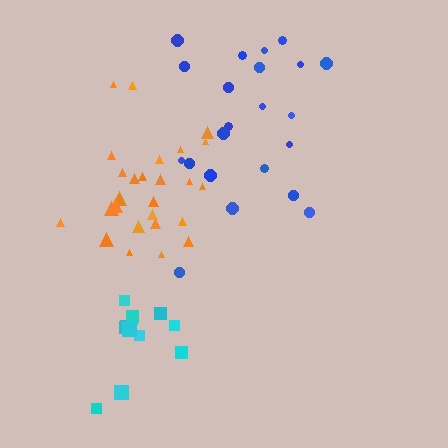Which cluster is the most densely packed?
Orange.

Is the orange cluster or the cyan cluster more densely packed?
Orange.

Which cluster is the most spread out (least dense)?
Blue.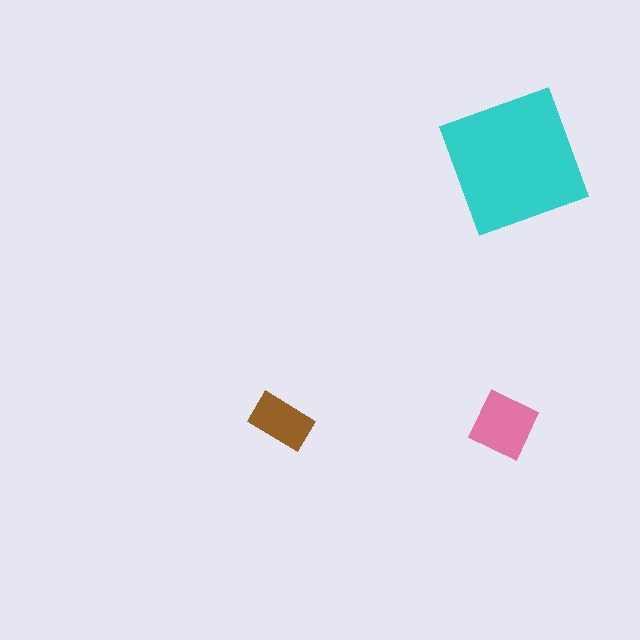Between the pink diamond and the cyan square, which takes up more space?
The cyan square.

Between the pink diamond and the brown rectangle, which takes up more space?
The pink diamond.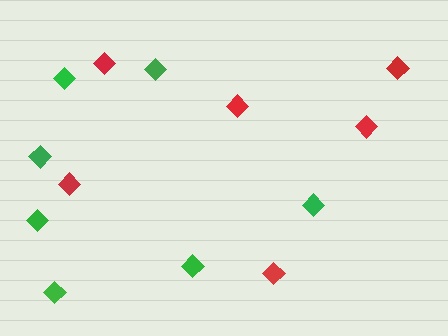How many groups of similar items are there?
There are 2 groups: one group of green diamonds (7) and one group of red diamonds (6).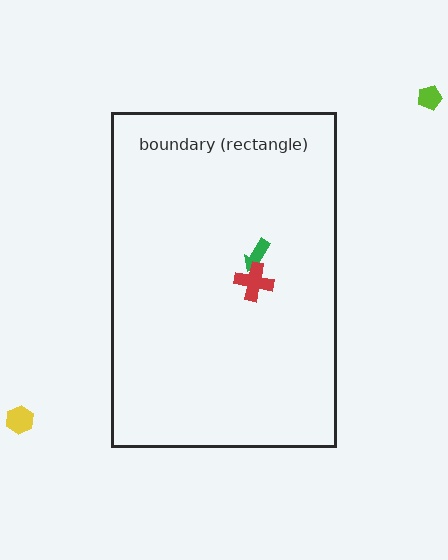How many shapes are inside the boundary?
2 inside, 2 outside.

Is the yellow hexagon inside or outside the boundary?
Outside.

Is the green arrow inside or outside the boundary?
Inside.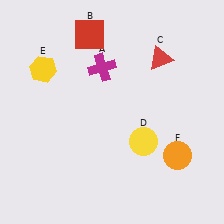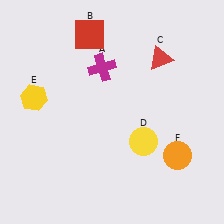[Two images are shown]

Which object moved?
The yellow hexagon (E) moved down.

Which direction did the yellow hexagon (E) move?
The yellow hexagon (E) moved down.